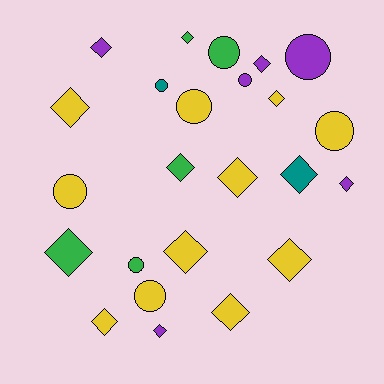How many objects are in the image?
There are 24 objects.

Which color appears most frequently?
Yellow, with 11 objects.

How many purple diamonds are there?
There are 4 purple diamonds.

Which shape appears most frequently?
Diamond, with 15 objects.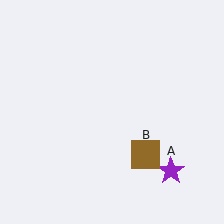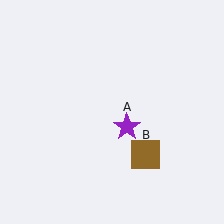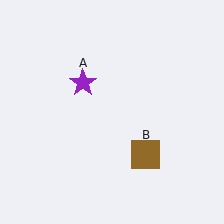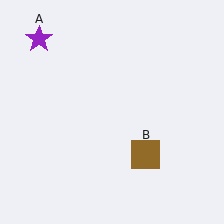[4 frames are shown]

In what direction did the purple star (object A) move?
The purple star (object A) moved up and to the left.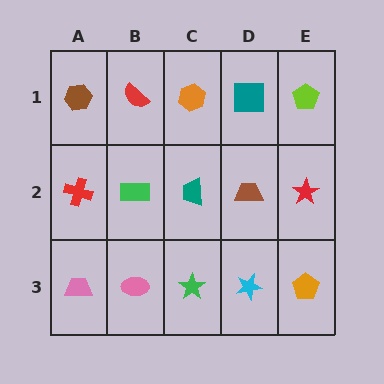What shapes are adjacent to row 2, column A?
A brown hexagon (row 1, column A), a pink trapezoid (row 3, column A), a green rectangle (row 2, column B).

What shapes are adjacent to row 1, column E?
A red star (row 2, column E), a teal square (row 1, column D).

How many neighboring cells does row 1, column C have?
3.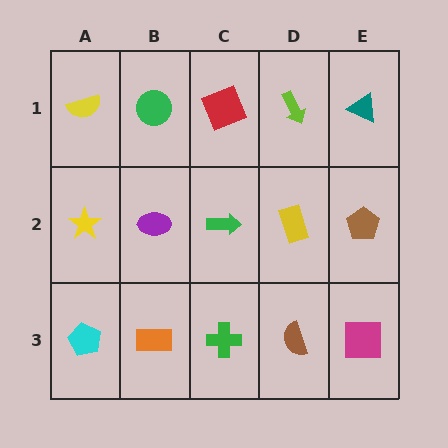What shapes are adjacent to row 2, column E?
A teal triangle (row 1, column E), a magenta square (row 3, column E), a yellow rectangle (row 2, column D).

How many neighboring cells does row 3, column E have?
2.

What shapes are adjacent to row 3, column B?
A purple ellipse (row 2, column B), a cyan pentagon (row 3, column A), a green cross (row 3, column C).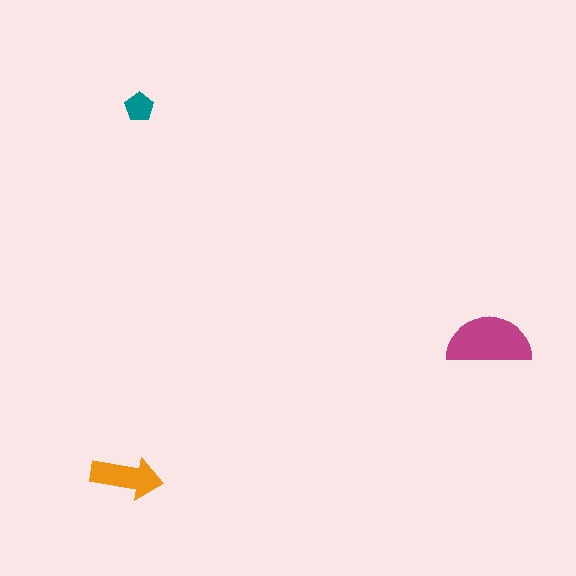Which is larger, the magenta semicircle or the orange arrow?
The magenta semicircle.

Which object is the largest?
The magenta semicircle.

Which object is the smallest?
The teal pentagon.